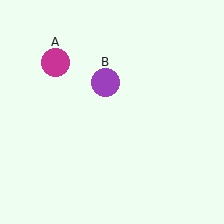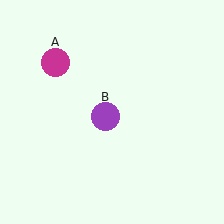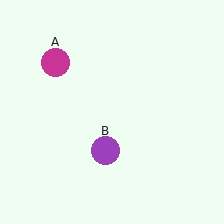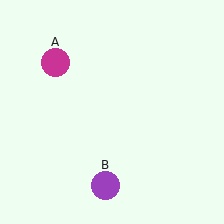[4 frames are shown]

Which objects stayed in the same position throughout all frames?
Magenta circle (object A) remained stationary.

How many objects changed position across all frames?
1 object changed position: purple circle (object B).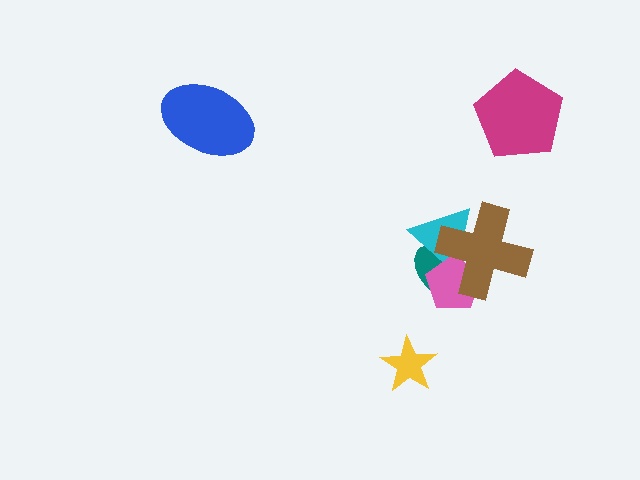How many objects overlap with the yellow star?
0 objects overlap with the yellow star.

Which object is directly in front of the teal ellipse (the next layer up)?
The cyan triangle is directly in front of the teal ellipse.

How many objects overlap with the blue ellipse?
0 objects overlap with the blue ellipse.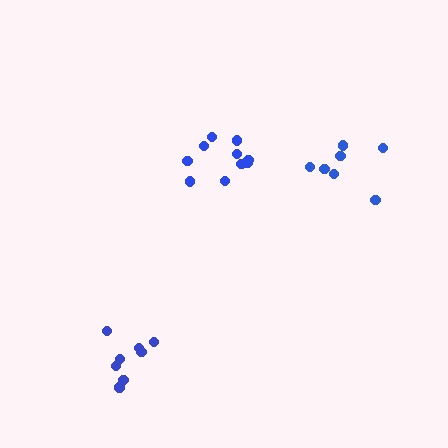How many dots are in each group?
Group 1: 8 dots, Group 2: 10 dots, Group 3: 7 dots (25 total).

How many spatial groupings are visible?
There are 3 spatial groupings.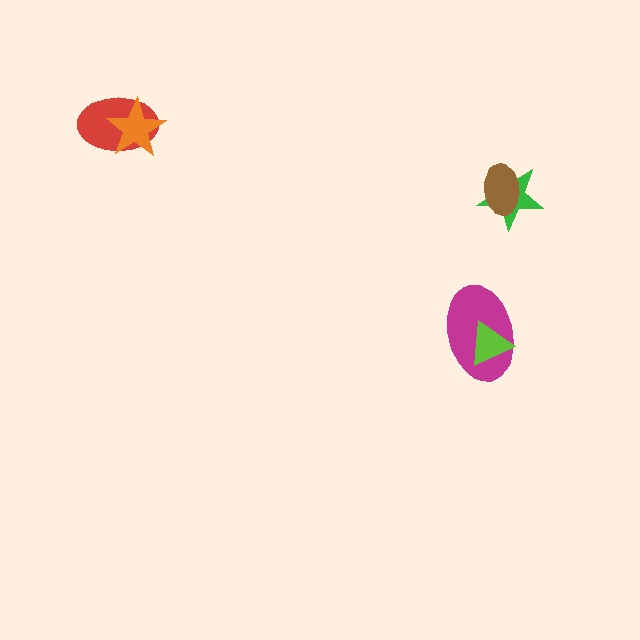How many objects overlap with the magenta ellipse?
1 object overlaps with the magenta ellipse.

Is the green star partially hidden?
Yes, it is partially covered by another shape.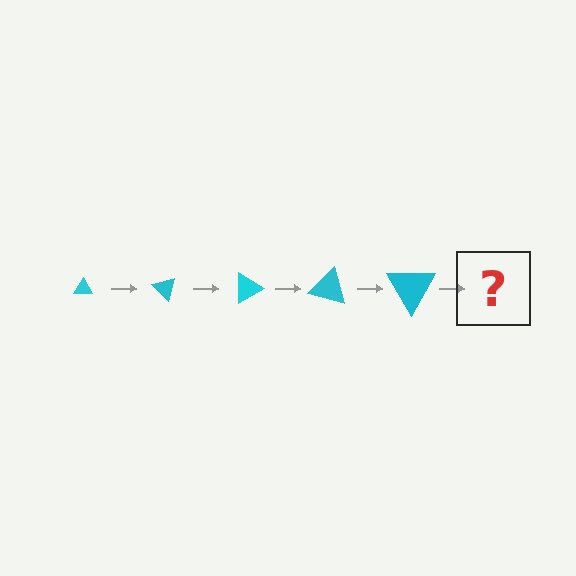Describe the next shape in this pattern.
It should be a triangle, larger than the previous one and rotated 225 degrees from the start.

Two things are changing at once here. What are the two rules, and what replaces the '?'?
The two rules are that the triangle grows larger each step and it rotates 45 degrees each step. The '?' should be a triangle, larger than the previous one and rotated 225 degrees from the start.